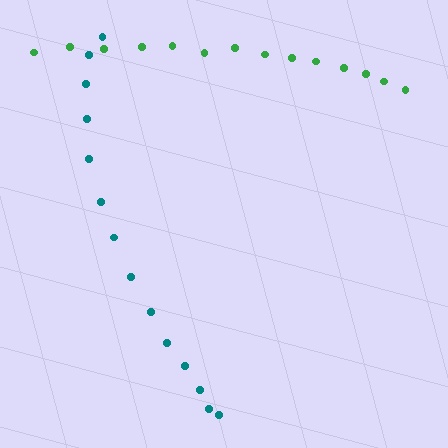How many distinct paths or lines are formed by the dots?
There are 2 distinct paths.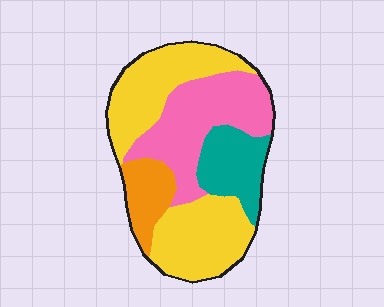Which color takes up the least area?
Orange, at roughly 10%.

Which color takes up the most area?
Yellow, at roughly 45%.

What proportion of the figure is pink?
Pink covers 29% of the figure.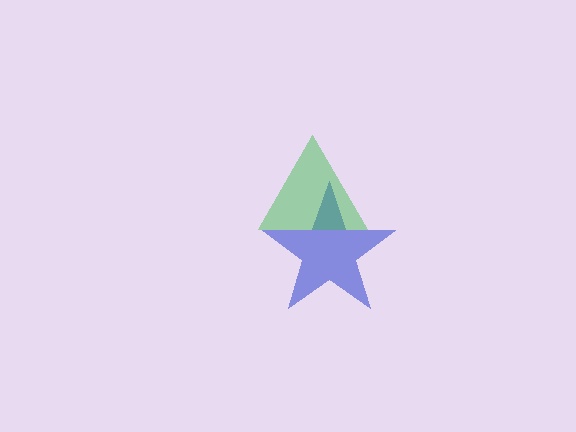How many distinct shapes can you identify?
There are 2 distinct shapes: a blue star, a green triangle.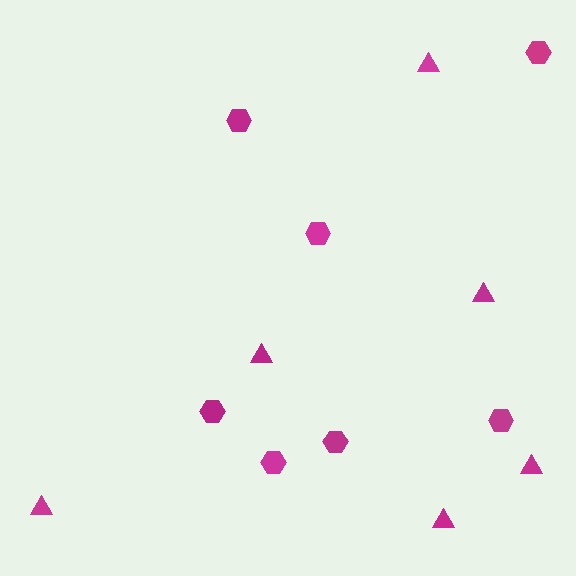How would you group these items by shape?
There are 2 groups: one group of hexagons (7) and one group of triangles (6).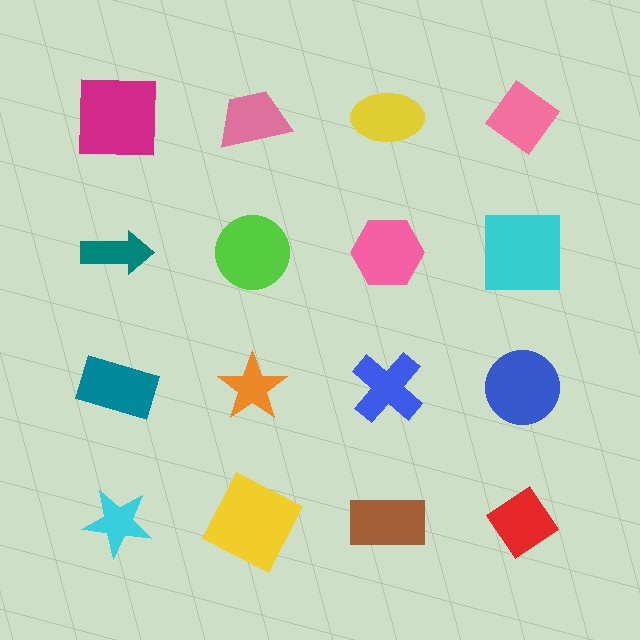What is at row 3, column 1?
A teal rectangle.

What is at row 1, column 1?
A magenta square.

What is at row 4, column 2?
A yellow square.